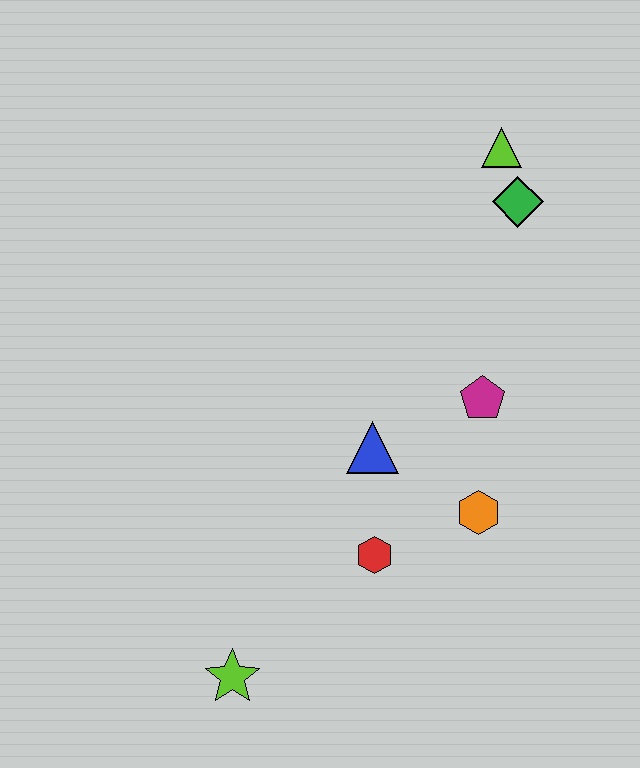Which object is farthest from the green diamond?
The lime star is farthest from the green diamond.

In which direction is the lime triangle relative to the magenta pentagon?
The lime triangle is above the magenta pentagon.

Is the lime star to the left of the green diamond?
Yes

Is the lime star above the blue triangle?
No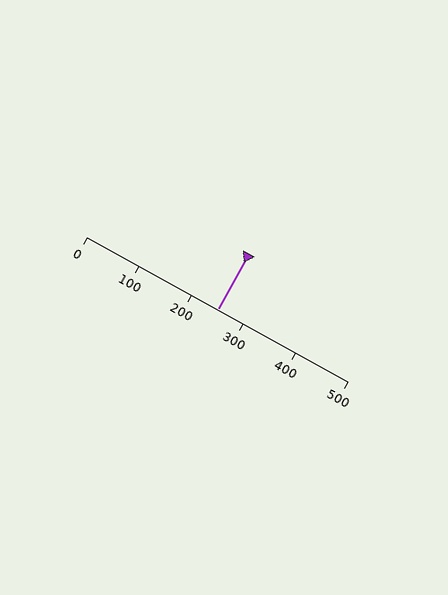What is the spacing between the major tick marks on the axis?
The major ticks are spaced 100 apart.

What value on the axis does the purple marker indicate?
The marker indicates approximately 250.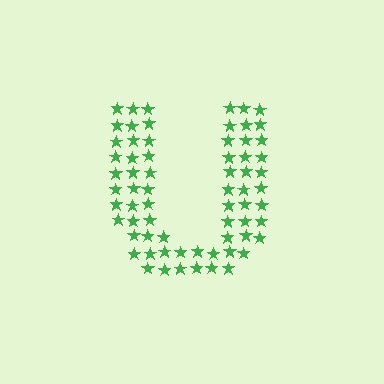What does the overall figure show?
The overall figure shows the letter U.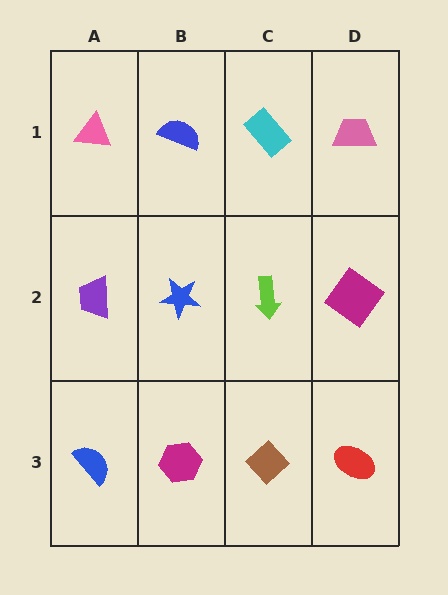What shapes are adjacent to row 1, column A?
A purple trapezoid (row 2, column A), a blue semicircle (row 1, column B).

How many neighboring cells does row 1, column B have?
3.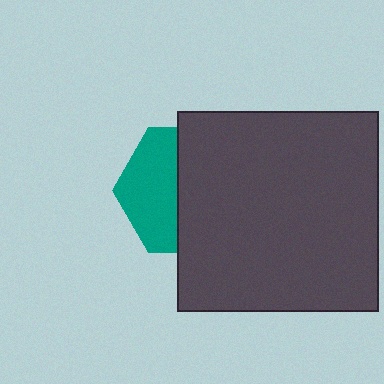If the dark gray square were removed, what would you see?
You would see the complete teal hexagon.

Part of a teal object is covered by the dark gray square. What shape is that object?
It is a hexagon.